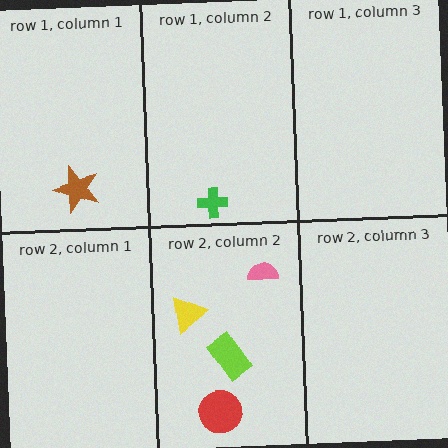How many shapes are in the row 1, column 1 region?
1.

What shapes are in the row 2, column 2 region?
The yellow triangle, the pink semicircle, the red circle, the lime rectangle.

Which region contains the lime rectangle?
The row 2, column 2 region.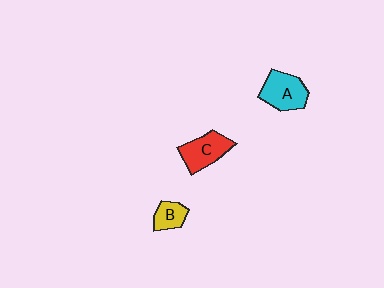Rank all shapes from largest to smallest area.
From largest to smallest: A (cyan), C (red), B (yellow).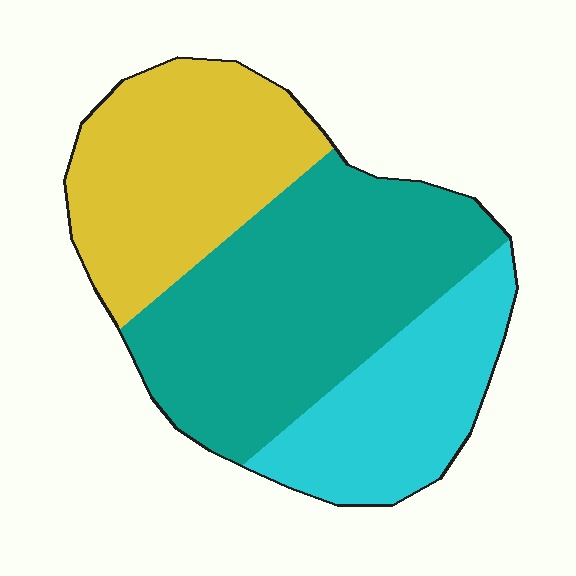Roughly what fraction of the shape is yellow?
Yellow takes up about one third (1/3) of the shape.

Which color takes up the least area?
Cyan, at roughly 25%.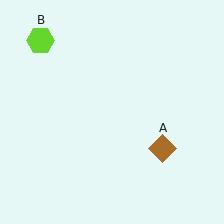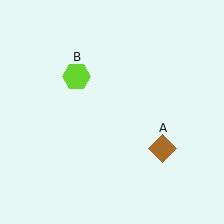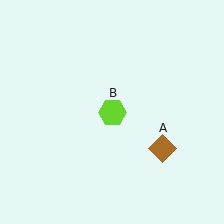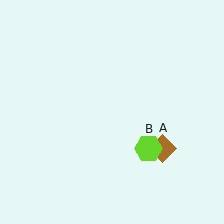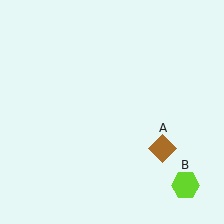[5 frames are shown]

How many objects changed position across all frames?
1 object changed position: lime hexagon (object B).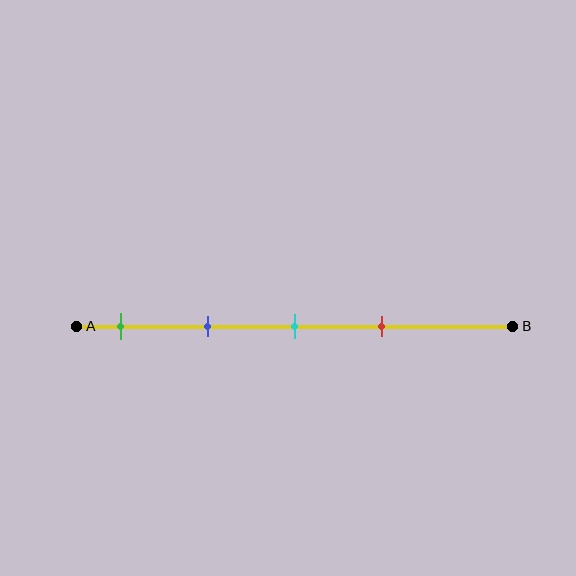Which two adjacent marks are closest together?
The cyan and red marks are the closest adjacent pair.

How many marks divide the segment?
There are 4 marks dividing the segment.